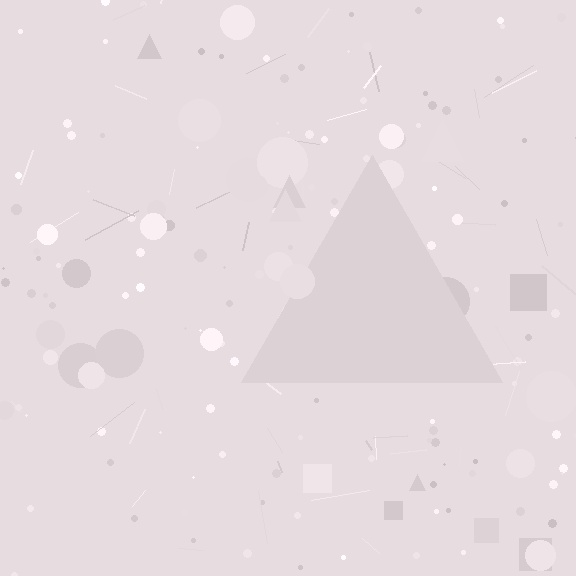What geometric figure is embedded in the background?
A triangle is embedded in the background.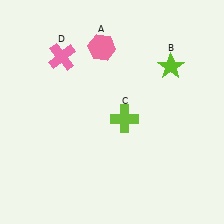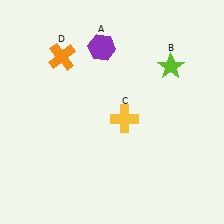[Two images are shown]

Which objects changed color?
A changed from pink to purple. C changed from lime to yellow. D changed from pink to orange.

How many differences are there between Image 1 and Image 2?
There are 3 differences between the two images.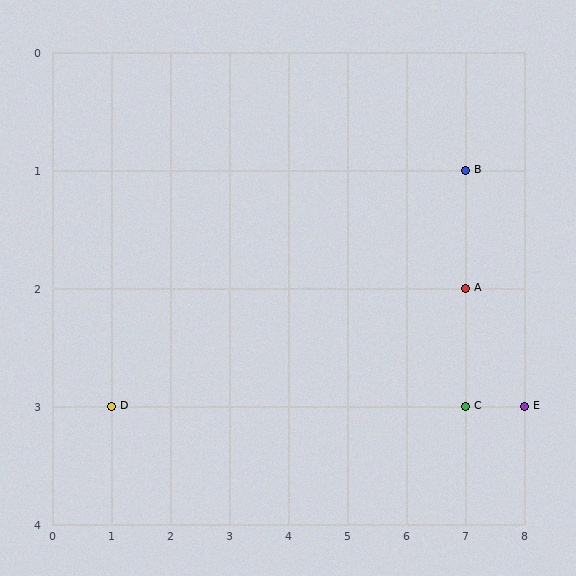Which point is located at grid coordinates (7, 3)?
Point C is at (7, 3).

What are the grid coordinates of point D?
Point D is at grid coordinates (1, 3).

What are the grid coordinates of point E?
Point E is at grid coordinates (8, 3).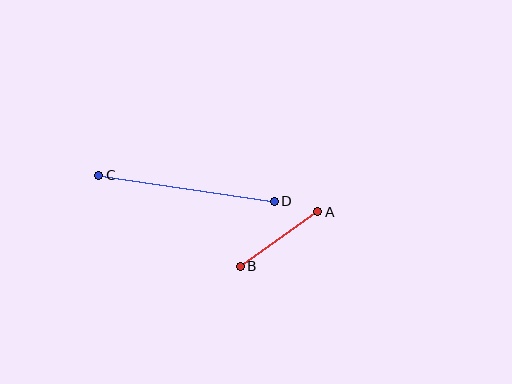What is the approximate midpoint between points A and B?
The midpoint is at approximately (279, 239) pixels.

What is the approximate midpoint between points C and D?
The midpoint is at approximately (186, 188) pixels.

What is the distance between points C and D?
The distance is approximately 177 pixels.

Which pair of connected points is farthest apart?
Points C and D are farthest apart.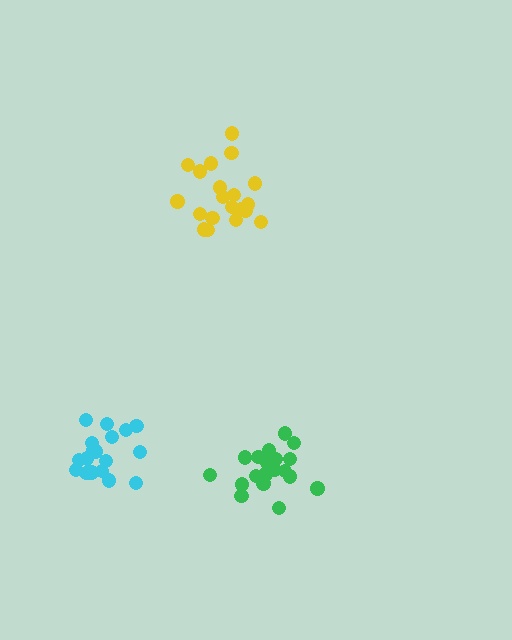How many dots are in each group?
Group 1: 18 dots, Group 2: 19 dots, Group 3: 20 dots (57 total).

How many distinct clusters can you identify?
There are 3 distinct clusters.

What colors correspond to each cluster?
The clusters are colored: cyan, green, yellow.